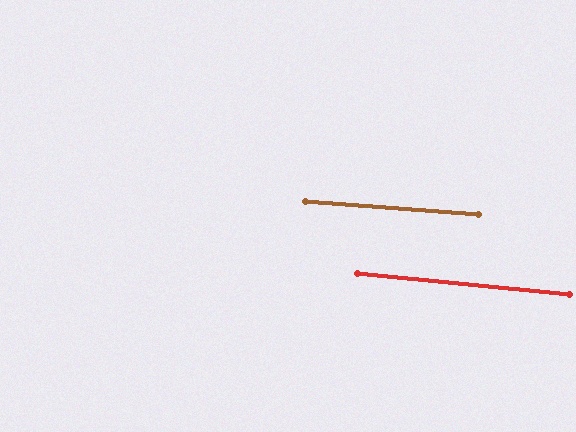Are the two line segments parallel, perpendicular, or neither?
Parallel — their directions differ by only 1.4°.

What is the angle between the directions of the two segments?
Approximately 1 degree.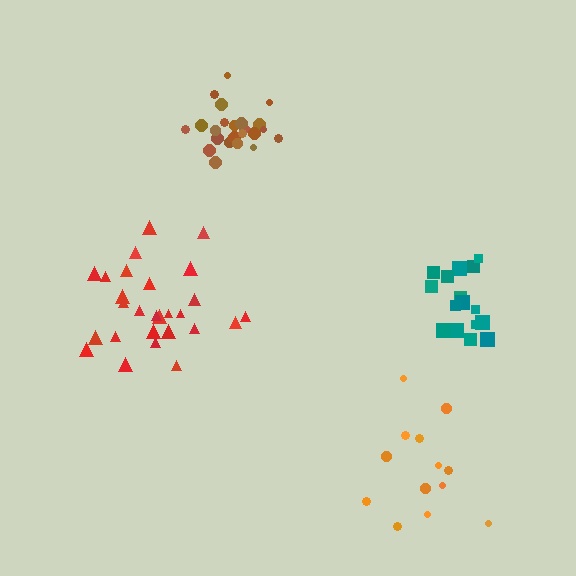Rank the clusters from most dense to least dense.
brown, teal, red, orange.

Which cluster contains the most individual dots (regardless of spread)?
Red (27).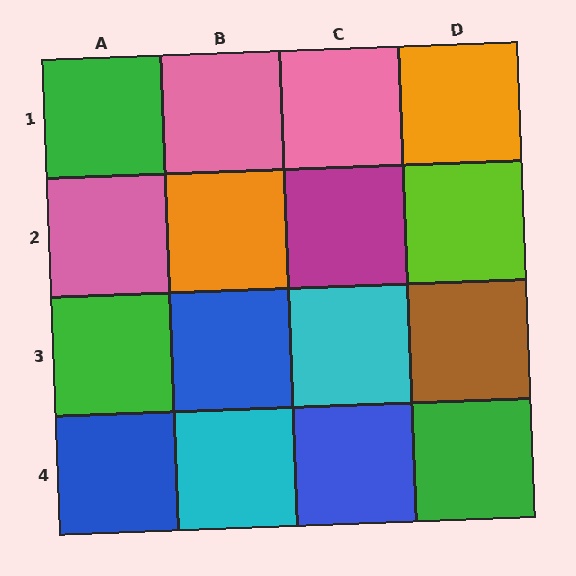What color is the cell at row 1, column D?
Orange.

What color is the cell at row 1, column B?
Pink.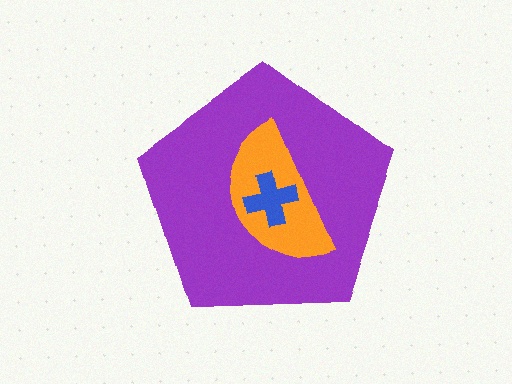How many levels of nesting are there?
3.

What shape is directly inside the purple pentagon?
The orange semicircle.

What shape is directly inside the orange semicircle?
The blue cross.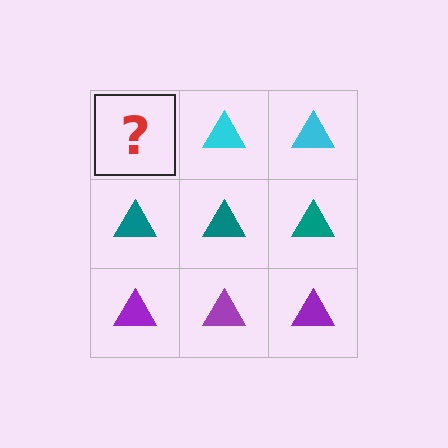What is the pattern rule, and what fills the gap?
The rule is that each row has a consistent color. The gap should be filled with a cyan triangle.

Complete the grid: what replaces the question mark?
The question mark should be replaced with a cyan triangle.